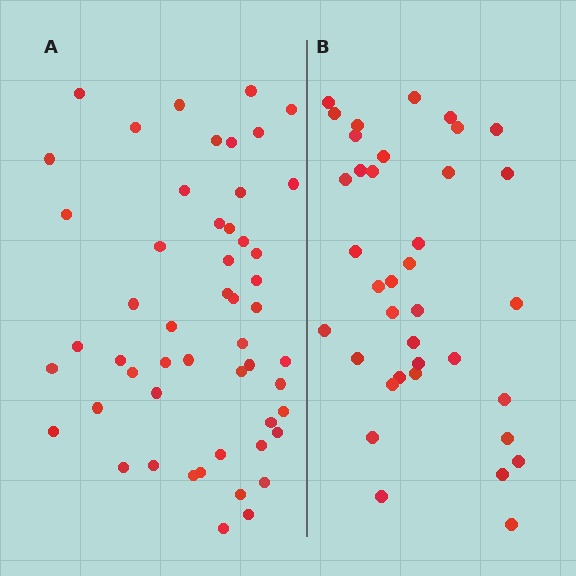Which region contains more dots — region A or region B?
Region A (the left region) has more dots.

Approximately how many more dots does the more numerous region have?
Region A has approximately 15 more dots than region B.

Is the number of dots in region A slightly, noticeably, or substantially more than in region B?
Region A has noticeably more, but not dramatically so. The ratio is roughly 1.4 to 1.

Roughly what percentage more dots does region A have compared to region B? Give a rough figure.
About 40% more.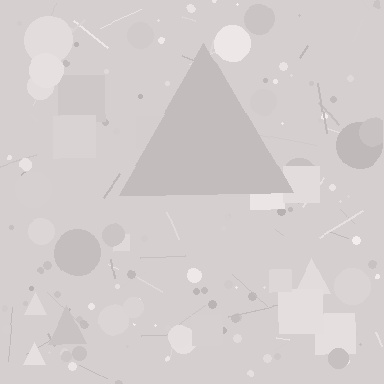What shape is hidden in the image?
A triangle is hidden in the image.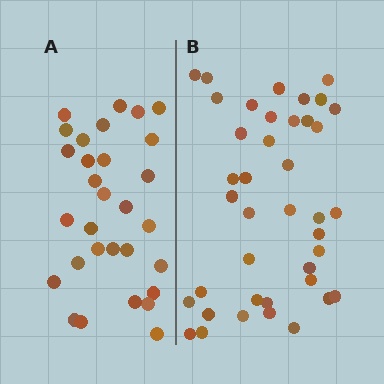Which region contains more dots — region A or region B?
Region B (the right region) has more dots.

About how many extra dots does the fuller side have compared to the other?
Region B has roughly 10 or so more dots than region A.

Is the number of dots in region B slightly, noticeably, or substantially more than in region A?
Region B has noticeably more, but not dramatically so. The ratio is roughly 1.3 to 1.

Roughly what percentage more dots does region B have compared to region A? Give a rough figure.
About 35% more.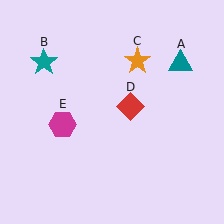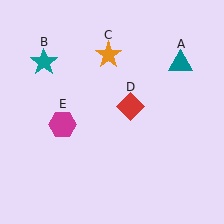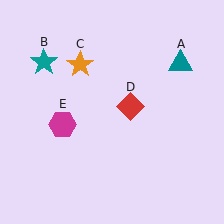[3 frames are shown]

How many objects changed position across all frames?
1 object changed position: orange star (object C).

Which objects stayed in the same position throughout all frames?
Teal triangle (object A) and teal star (object B) and red diamond (object D) and magenta hexagon (object E) remained stationary.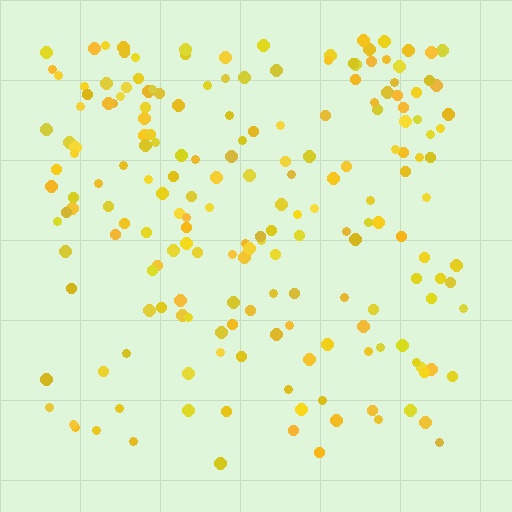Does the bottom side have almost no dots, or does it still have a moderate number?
Still a moderate number, just noticeably fewer than the top.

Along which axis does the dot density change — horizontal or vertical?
Vertical.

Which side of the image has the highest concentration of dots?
The top.